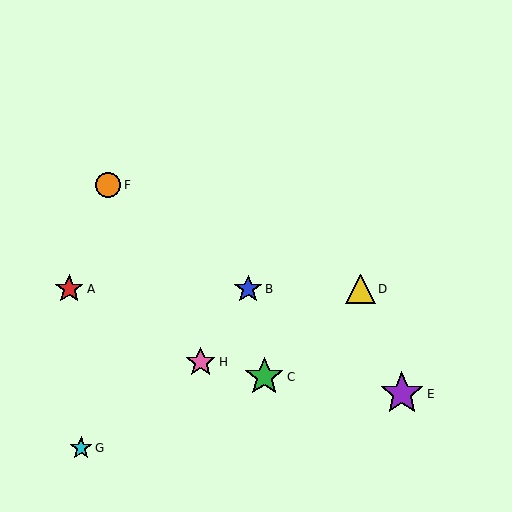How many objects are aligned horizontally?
3 objects (A, B, D) are aligned horizontally.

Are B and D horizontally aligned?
Yes, both are at y≈289.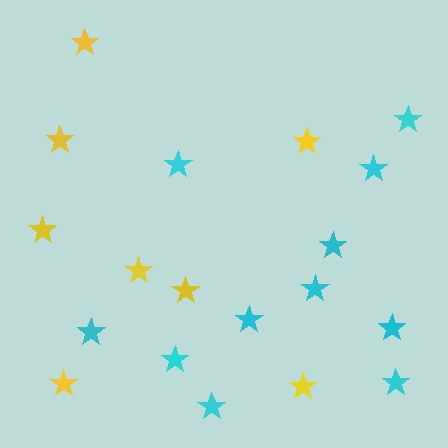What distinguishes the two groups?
There are 2 groups: one group of cyan stars (11) and one group of yellow stars (8).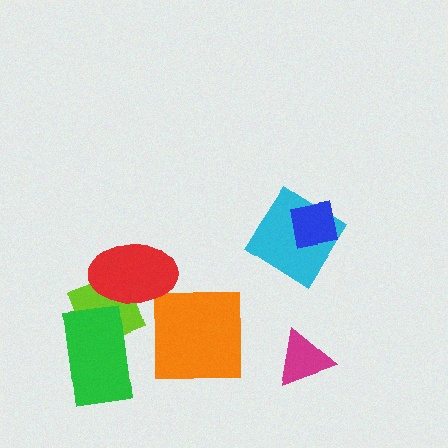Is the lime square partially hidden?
Yes, it is partially covered by another shape.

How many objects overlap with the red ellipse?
1 object overlaps with the red ellipse.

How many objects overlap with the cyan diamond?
1 object overlaps with the cyan diamond.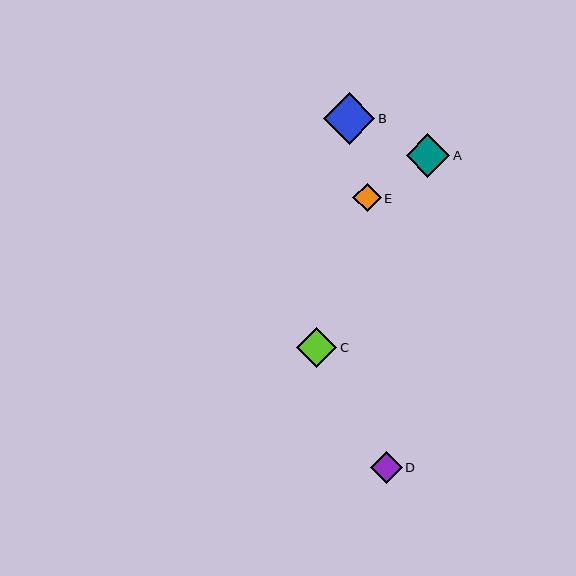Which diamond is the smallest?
Diamond E is the smallest with a size of approximately 28 pixels.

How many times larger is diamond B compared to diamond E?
Diamond B is approximately 1.8 times the size of diamond E.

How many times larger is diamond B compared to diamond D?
Diamond B is approximately 1.6 times the size of diamond D.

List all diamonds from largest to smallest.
From largest to smallest: B, A, C, D, E.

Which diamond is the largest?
Diamond B is the largest with a size of approximately 51 pixels.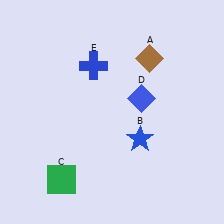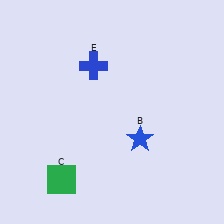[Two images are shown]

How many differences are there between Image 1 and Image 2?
There are 2 differences between the two images.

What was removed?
The blue diamond (D), the brown diamond (A) were removed in Image 2.